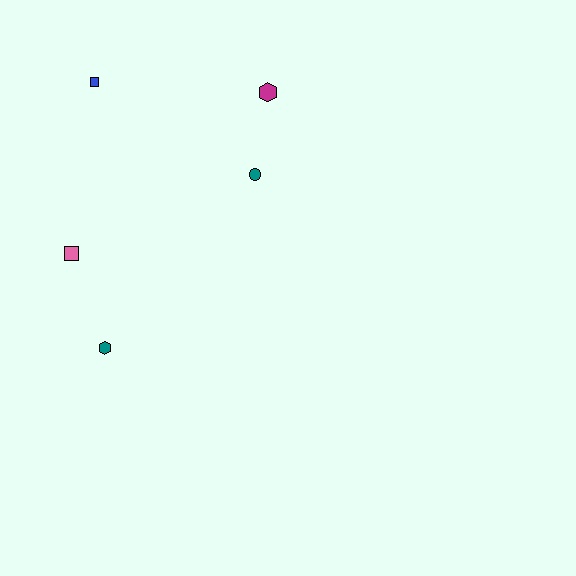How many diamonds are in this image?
There are no diamonds.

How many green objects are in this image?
There are no green objects.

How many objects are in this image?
There are 5 objects.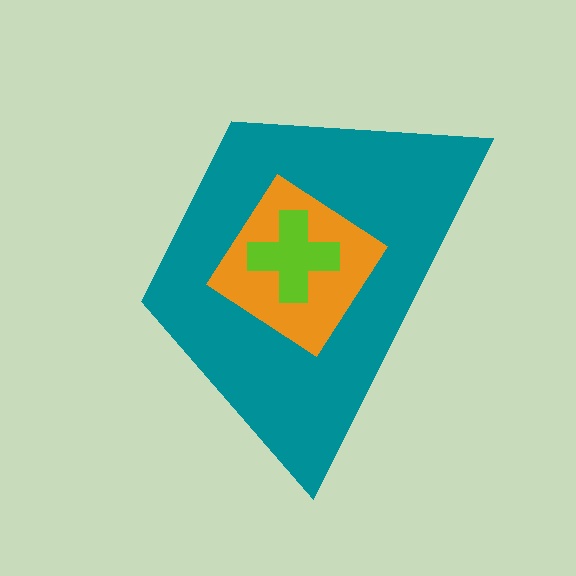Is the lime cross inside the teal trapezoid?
Yes.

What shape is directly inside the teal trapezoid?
The orange diamond.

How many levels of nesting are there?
3.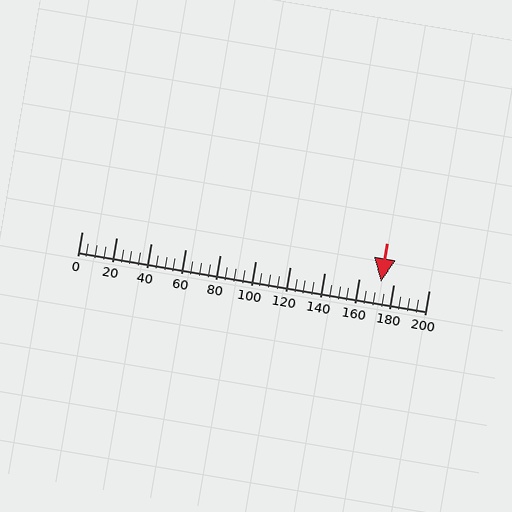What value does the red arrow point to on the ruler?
The red arrow points to approximately 172.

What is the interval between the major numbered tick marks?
The major tick marks are spaced 20 units apart.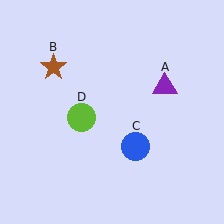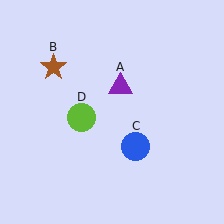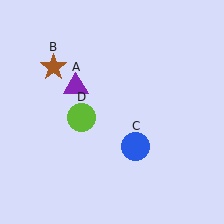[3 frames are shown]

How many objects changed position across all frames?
1 object changed position: purple triangle (object A).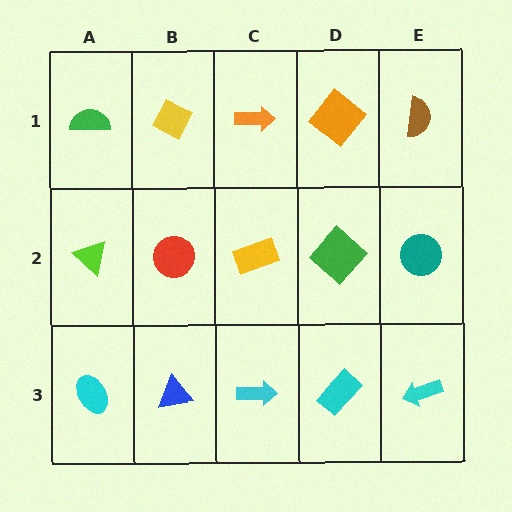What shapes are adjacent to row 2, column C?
An orange arrow (row 1, column C), a cyan arrow (row 3, column C), a red circle (row 2, column B), a green diamond (row 2, column D).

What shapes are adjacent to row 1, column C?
A yellow rectangle (row 2, column C), a yellow diamond (row 1, column B), an orange diamond (row 1, column D).